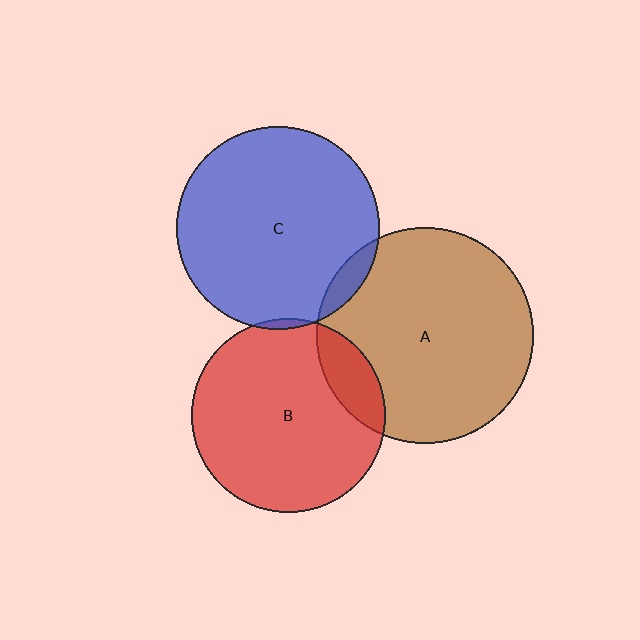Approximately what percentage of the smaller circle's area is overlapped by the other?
Approximately 5%.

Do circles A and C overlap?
Yes.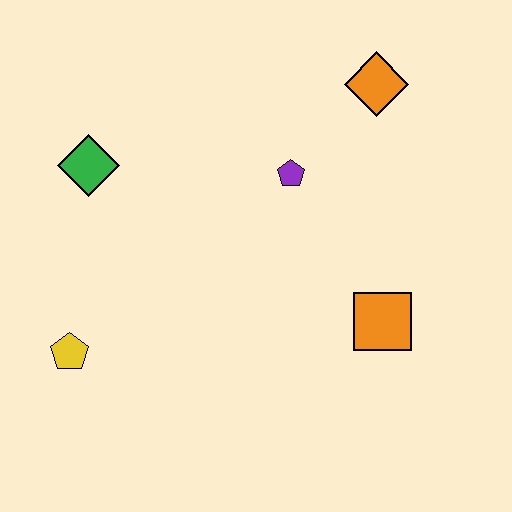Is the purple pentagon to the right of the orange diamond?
No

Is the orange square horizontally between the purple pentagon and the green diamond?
No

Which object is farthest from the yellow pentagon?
The orange diamond is farthest from the yellow pentagon.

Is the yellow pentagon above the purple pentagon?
No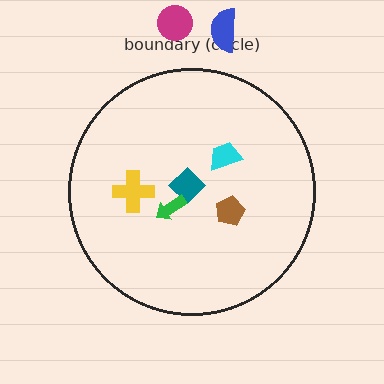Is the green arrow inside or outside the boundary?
Inside.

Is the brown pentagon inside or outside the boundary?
Inside.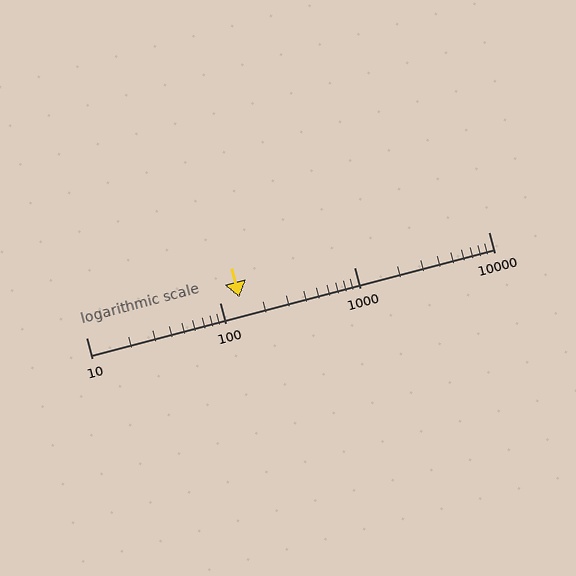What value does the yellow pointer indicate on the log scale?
The pointer indicates approximately 140.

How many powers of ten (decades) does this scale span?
The scale spans 3 decades, from 10 to 10000.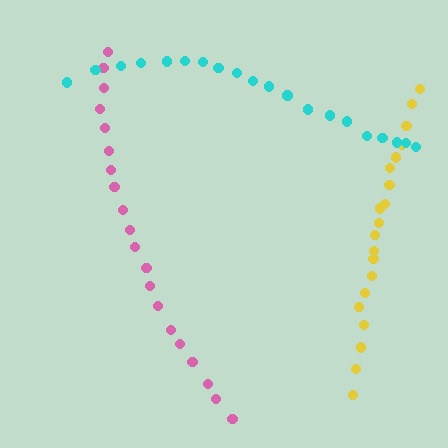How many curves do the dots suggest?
There are 3 distinct paths.